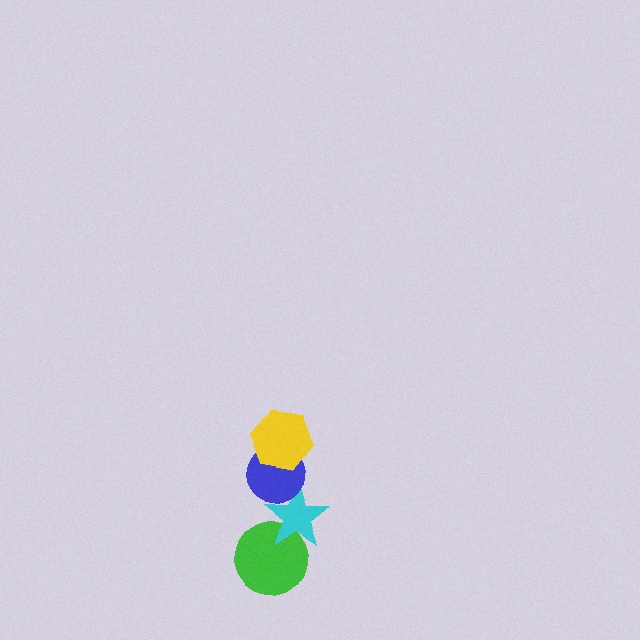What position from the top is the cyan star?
The cyan star is 3rd from the top.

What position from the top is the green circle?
The green circle is 4th from the top.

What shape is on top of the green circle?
The cyan star is on top of the green circle.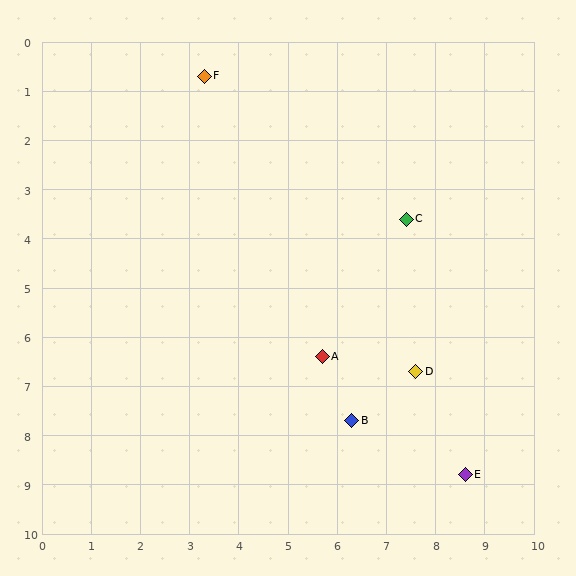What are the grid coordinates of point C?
Point C is at approximately (7.4, 3.6).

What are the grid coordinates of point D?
Point D is at approximately (7.6, 6.7).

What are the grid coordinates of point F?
Point F is at approximately (3.3, 0.7).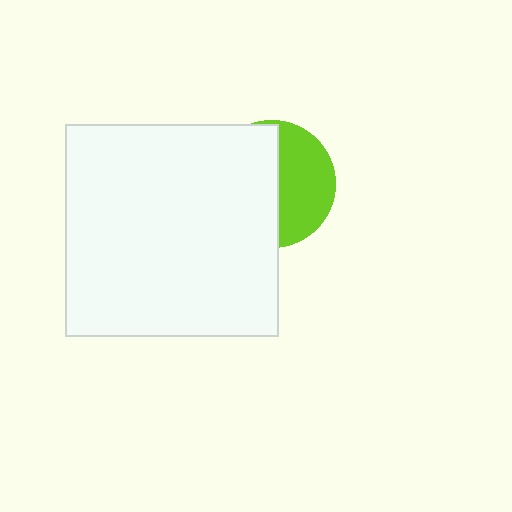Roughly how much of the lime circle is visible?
A small part of it is visible (roughly 43%).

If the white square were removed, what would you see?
You would see the complete lime circle.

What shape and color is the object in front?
The object in front is a white square.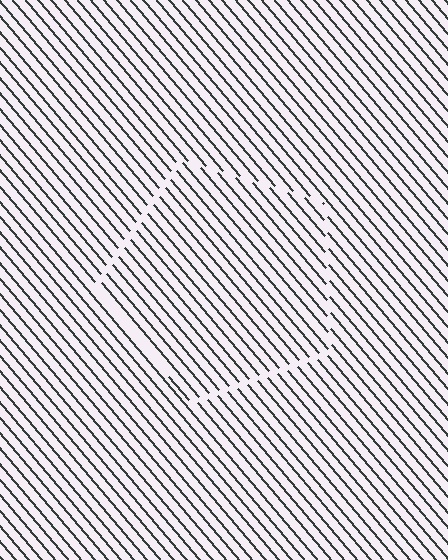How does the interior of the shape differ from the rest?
The interior of the shape contains the same grating, shifted by half a period — the contour is defined by the phase discontinuity where line-ends from the inner and outer gratings abut.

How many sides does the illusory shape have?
5 sides — the line-ends trace a pentagon.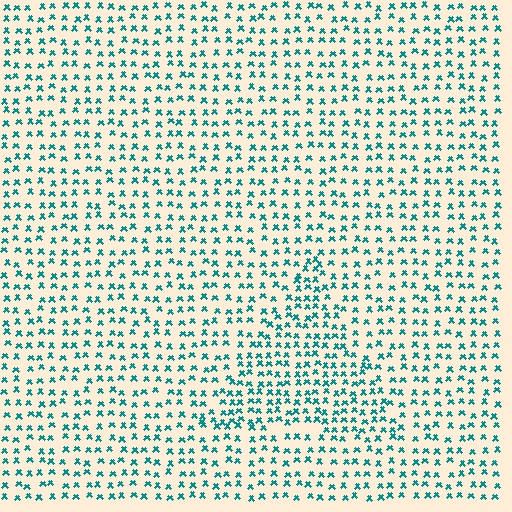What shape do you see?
I see a triangle.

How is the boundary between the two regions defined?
The boundary is defined by a change in element density (approximately 1.5x ratio). All elements are the same color, size, and shape.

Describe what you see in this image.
The image contains small teal elements arranged at two different densities. A triangle-shaped region is visible where the elements are more densely packed than the surrounding area.